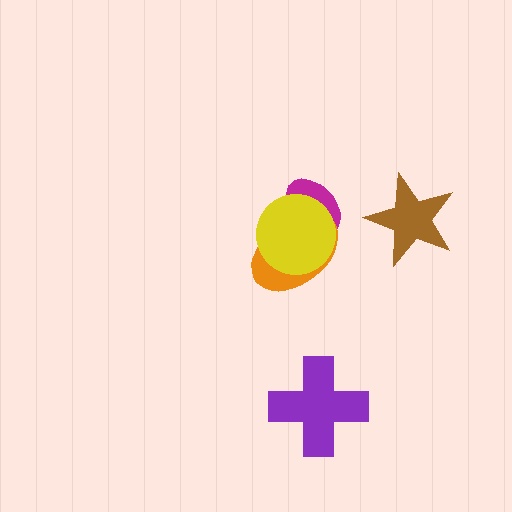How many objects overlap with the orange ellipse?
2 objects overlap with the orange ellipse.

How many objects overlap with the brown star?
0 objects overlap with the brown star.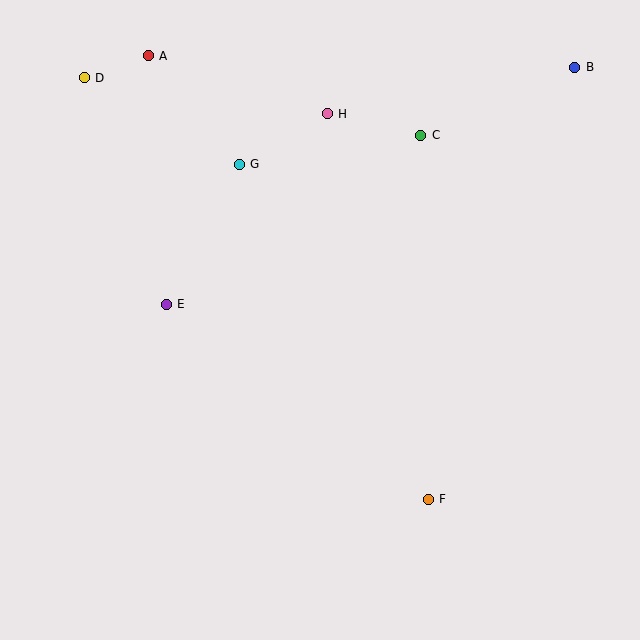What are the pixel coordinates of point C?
Point C is at (421, 135).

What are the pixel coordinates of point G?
Point G is at (239, 164).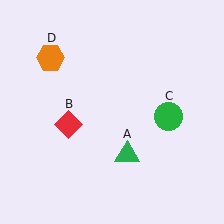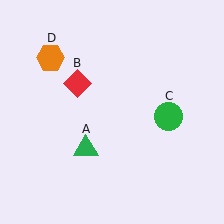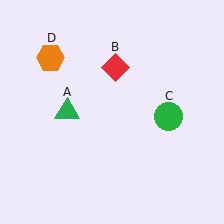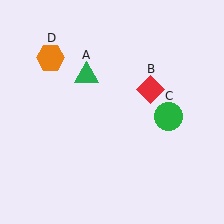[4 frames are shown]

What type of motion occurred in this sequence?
The green triangle (object A), red diamond (object B) rotated clockwise around the center of the scene.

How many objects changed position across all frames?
2 objects changed position: green triangle (object A), red diamond (object B).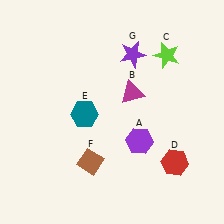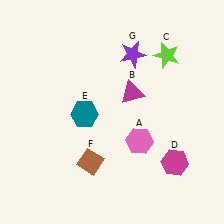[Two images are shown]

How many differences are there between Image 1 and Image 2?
There are 2 differences between the two images.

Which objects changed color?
A changed from purple to pink. D changed from red to magenta.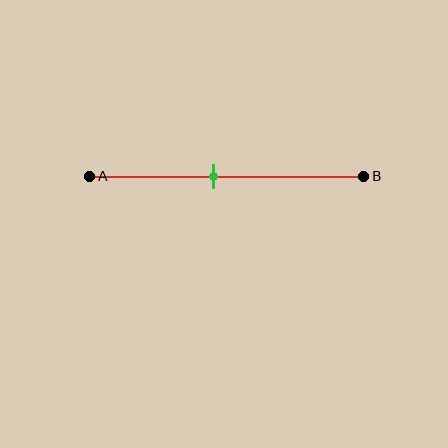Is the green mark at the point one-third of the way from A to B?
No, the mark is at about 45% from A, not at the 33% one-third point.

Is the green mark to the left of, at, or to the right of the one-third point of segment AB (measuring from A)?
The green mark is to the right of the one-third point of segment AB.